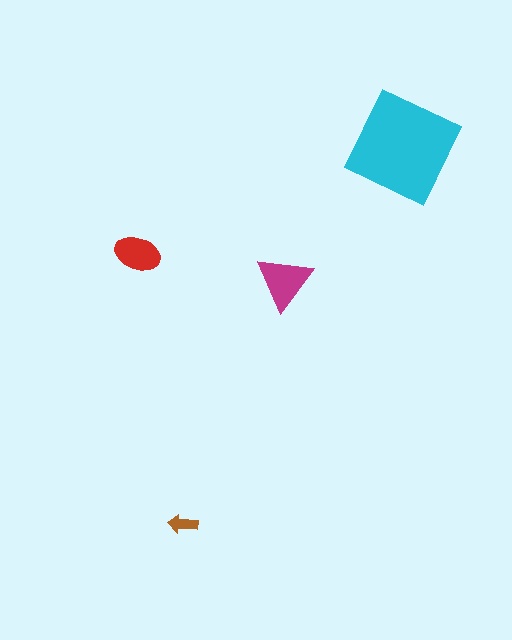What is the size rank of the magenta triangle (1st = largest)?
2nd.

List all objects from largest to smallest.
The cyan diamond, the magenta triangle, the red ellipse, the brown arrow.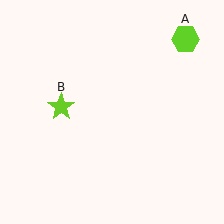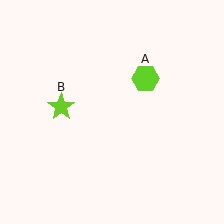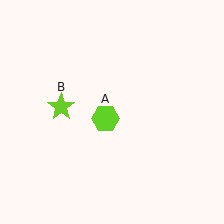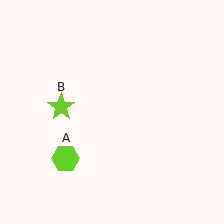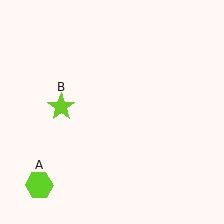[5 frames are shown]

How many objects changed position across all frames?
1 object changed position: lime hexagon (object A).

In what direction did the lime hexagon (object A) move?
The lime hexagon (object A) moved down and to the left.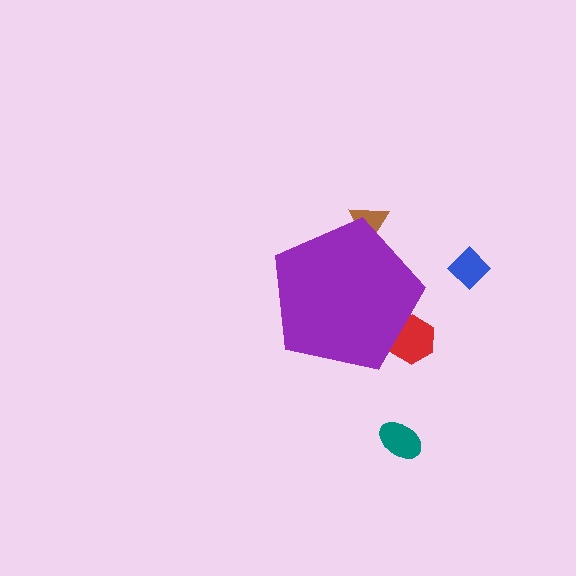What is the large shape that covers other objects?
A purple pentagon.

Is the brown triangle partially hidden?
Yes, the brown triangle is partially hidden behind the purple pentagon.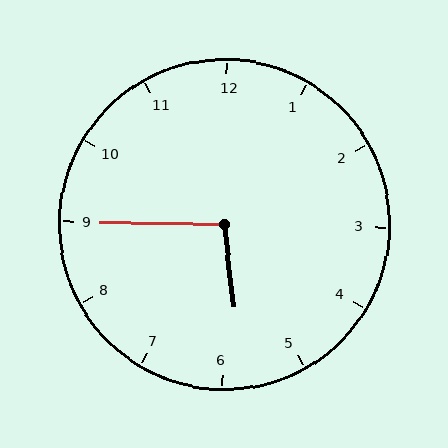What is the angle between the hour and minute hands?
Approximately 98 degrees.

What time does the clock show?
5:45.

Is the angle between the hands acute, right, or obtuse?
It is obtuse.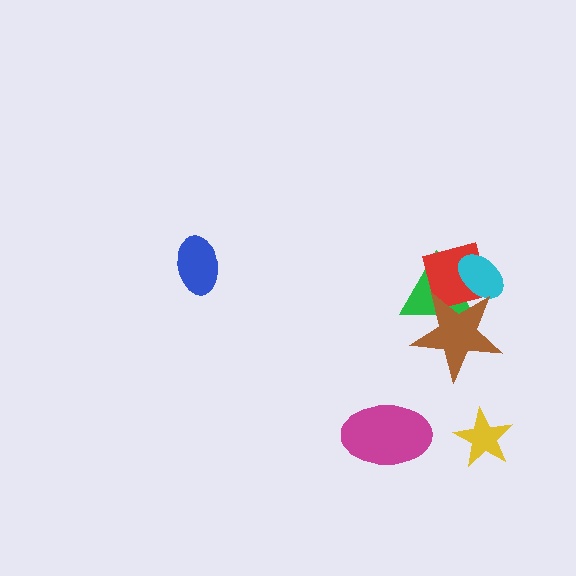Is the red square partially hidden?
Yes, it is partially covered by another shape.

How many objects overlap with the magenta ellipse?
0 objects overlap with the magenta ellipse.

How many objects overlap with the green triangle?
3 objects overlap with the green triangle.